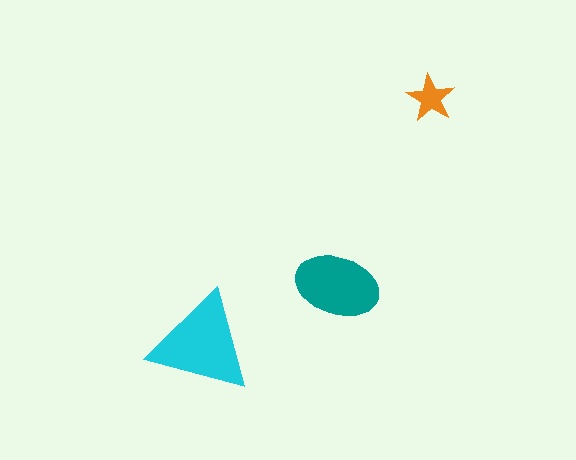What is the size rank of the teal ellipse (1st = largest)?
2nd.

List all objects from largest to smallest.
The cyan triangle, the teal ellipse, the orange star.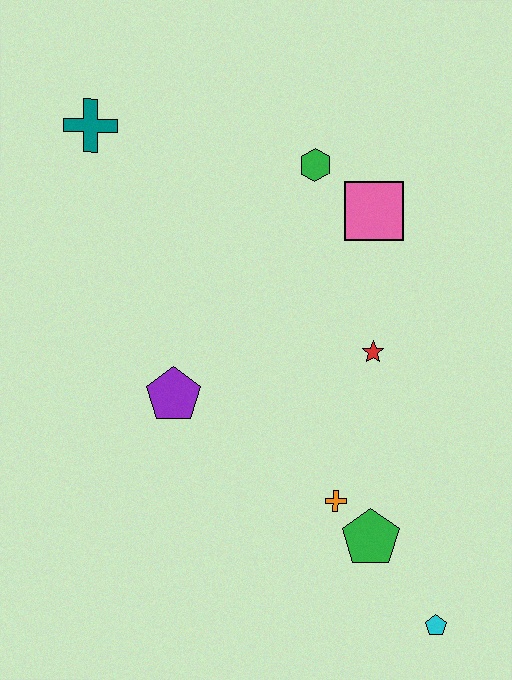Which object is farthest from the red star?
The teal cross is farthest from the red star.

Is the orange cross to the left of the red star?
Yes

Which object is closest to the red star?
The pink square is closest to the red star.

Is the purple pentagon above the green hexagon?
No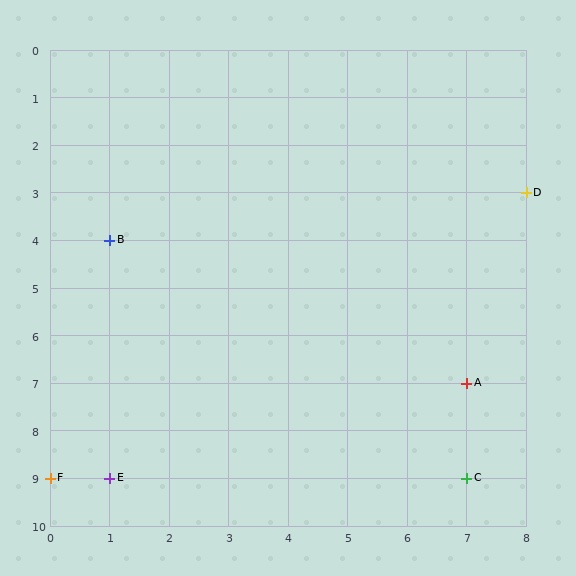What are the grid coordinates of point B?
Point B is at grid coordinates (1, 4).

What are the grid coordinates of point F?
Point F is at grid coordinates (0, 9).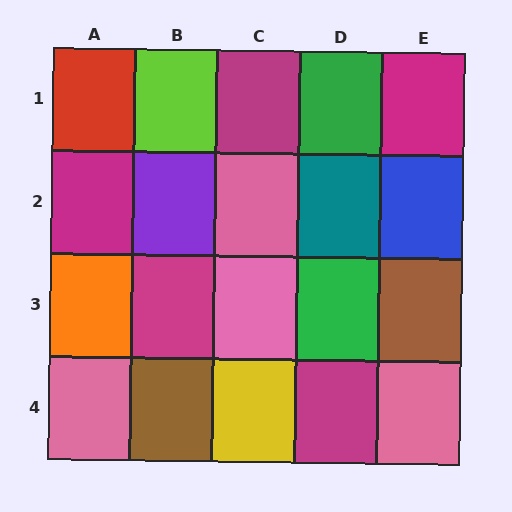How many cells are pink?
4 cells are pink.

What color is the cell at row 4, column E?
Pink.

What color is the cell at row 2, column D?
Teal.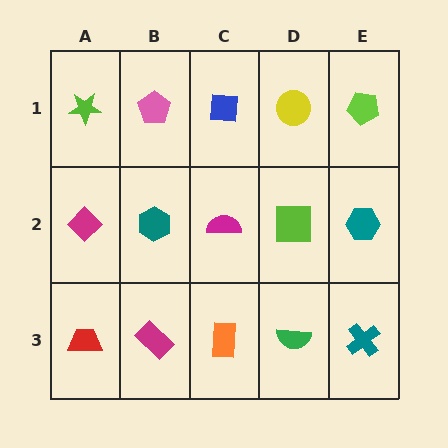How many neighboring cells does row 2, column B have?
4.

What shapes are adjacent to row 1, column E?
A teal hexagon (row 2, column E), a yellow circle (row 1, column D).